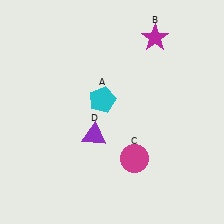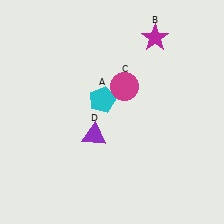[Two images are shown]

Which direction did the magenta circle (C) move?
The magenta circle (C) moved up.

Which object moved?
The magenta circle (C) moved up.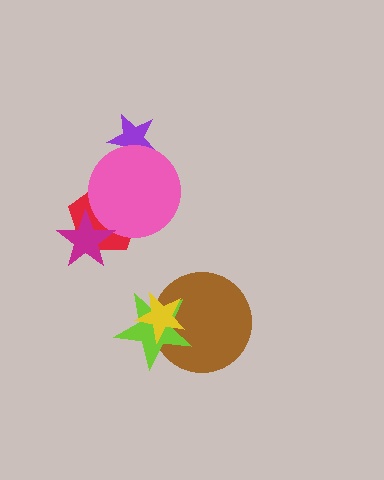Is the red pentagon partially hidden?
Yes, it is partially covered by another shape.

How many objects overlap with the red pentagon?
2 objects overlap with the red pentagon.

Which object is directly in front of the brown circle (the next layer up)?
The lime star is directly in front of the brown circle.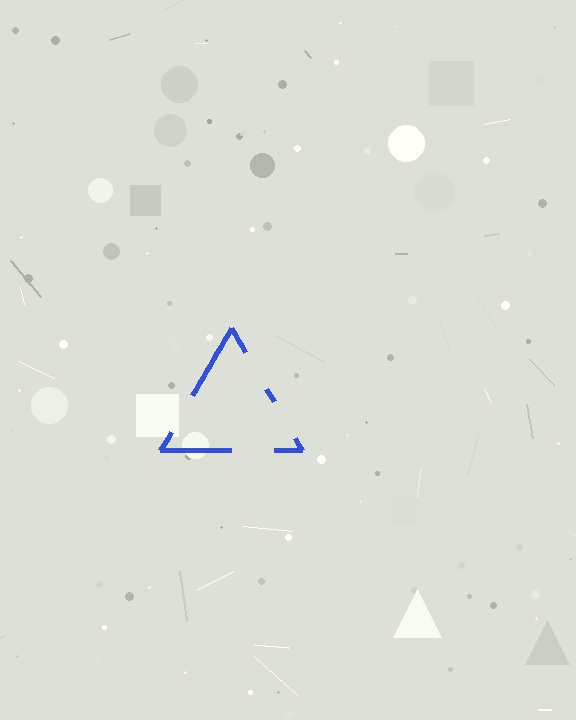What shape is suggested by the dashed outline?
The dashed outline suggests a triangle.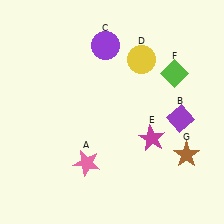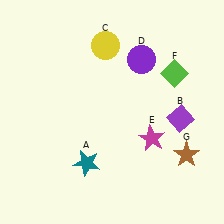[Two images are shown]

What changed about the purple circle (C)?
In Image 1, C is purple. In Image 2, it changed to yellow.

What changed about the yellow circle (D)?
In Image 1, D is yellow. In Image 2, it changed to purple.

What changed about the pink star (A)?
In Image 1, A is pink. In Image 2, it changed to teal.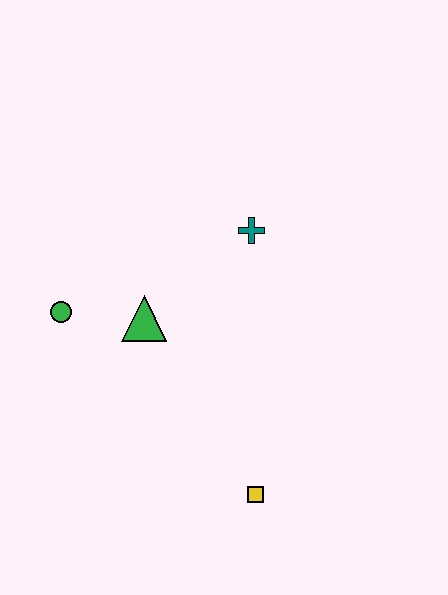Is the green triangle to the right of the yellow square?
No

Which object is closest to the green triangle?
The green circle is closest to the green triangle.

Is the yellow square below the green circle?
Yes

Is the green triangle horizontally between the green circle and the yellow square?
Yes